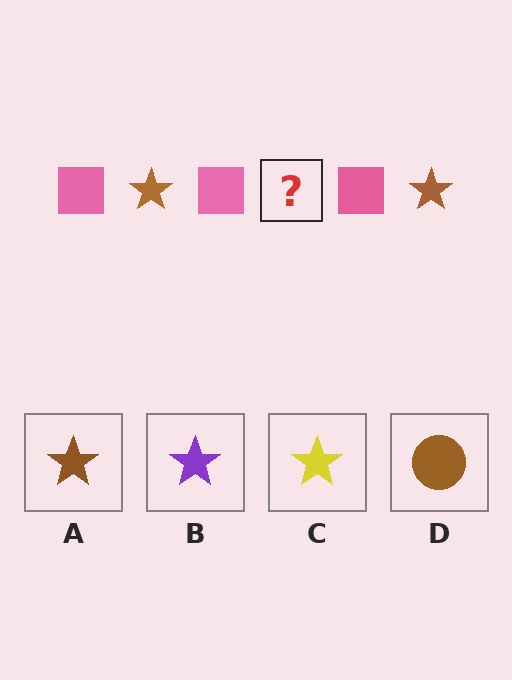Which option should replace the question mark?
Option A.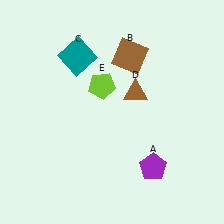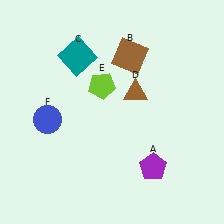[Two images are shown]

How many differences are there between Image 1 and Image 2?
There is 1 difference between the two images.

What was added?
A blue circle (F) was added in Image 2.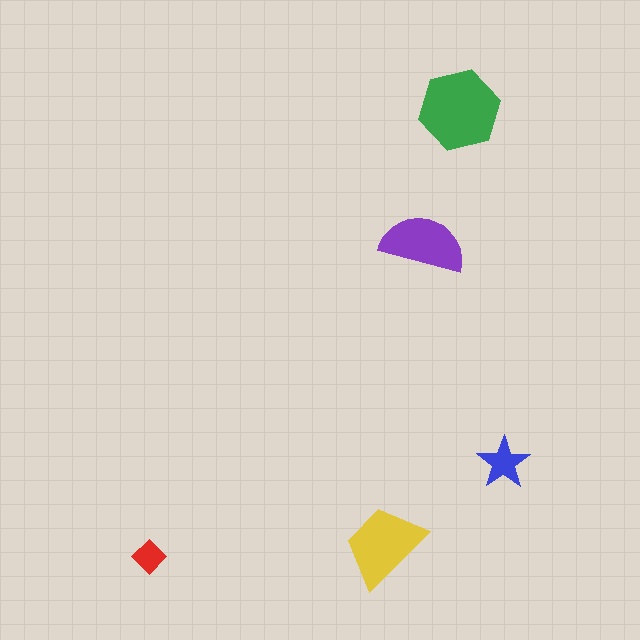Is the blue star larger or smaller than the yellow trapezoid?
Smaller.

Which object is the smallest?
The red diamond.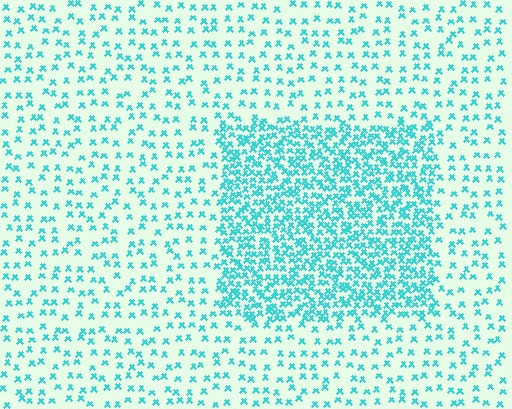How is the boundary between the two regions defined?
The boundary is defined by a change in element density (approximately 2.8x ratio). All elements are the same color, size, and shape.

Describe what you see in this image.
The image contains small cyan elements arranged at two different densities. A rectangle-shaped region is visible where the elements are more densely packed than the surrounding area.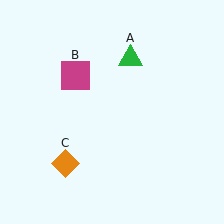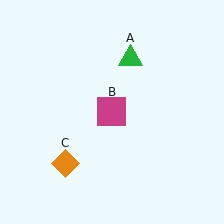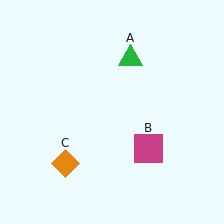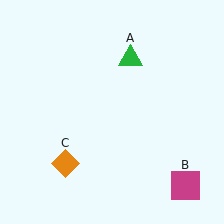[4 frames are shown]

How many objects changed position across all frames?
1 object changed position: magenta square (object B).